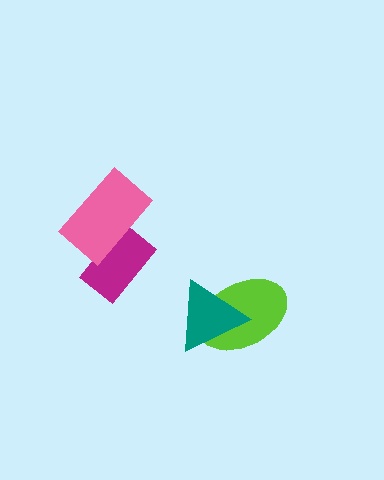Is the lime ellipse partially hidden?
Yes, it is partially covered by another shape.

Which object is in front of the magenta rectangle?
The pink rectangle is in front of the magenta rectangle.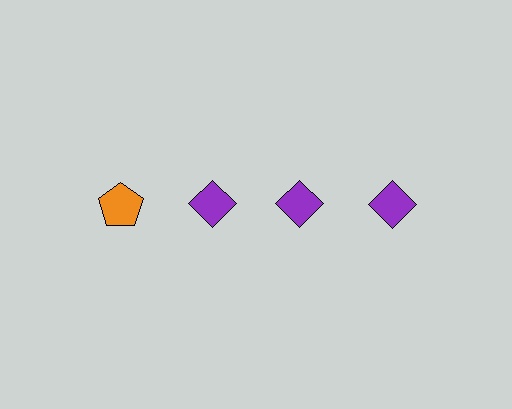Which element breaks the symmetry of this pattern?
The orange pentagon in the top row, leftmost column breaks the symmetry. All other shapes are purple diamonds.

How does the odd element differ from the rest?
It differs in both color (orange instead of purple) and shape (pentagon instead of diamond).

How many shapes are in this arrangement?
There are 4 shapes arranged in a grid pattern.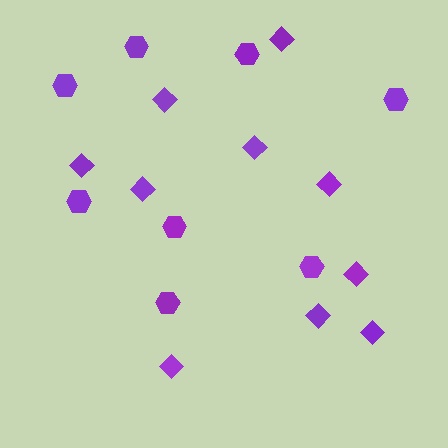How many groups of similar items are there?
There are 2 groups: one group of diamonds (10) and one group of hexagons (8).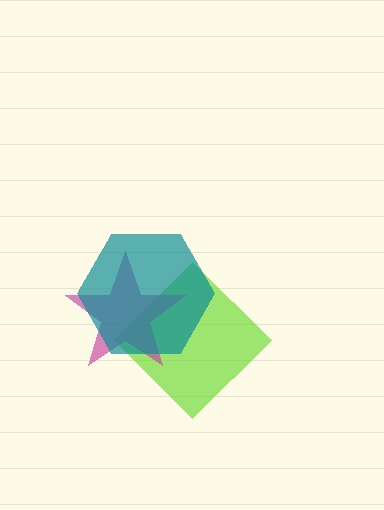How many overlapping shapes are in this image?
There are 3 overlapping shapes in the image.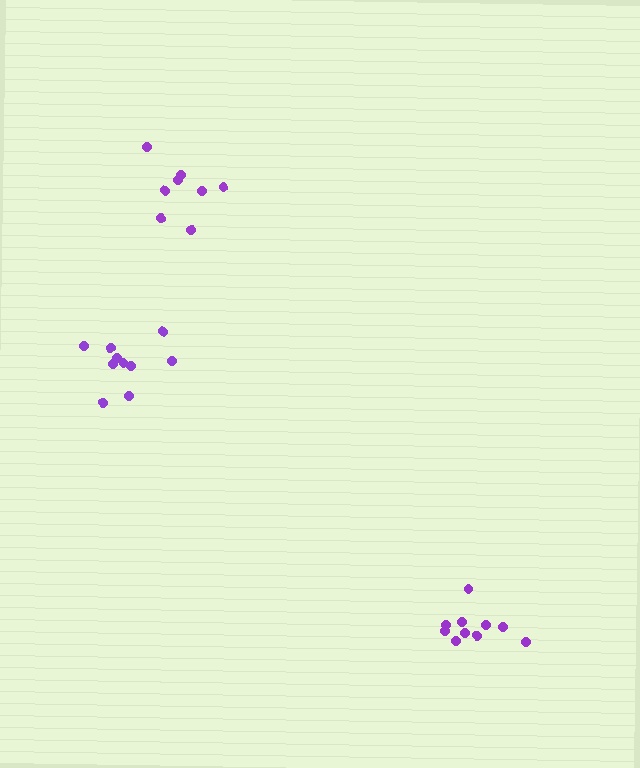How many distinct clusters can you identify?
There are 3 distinct clusters.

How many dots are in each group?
Group 1: 10 dots, Group 2: 10 dots, Group 3: 8 dots (28 total).